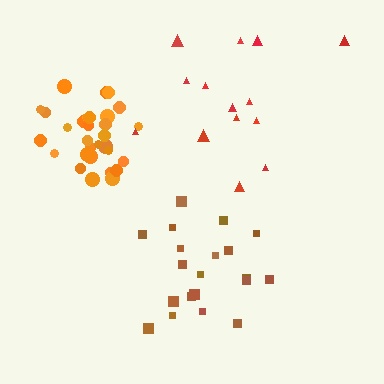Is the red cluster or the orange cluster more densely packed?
Orange.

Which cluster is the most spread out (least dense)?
Red.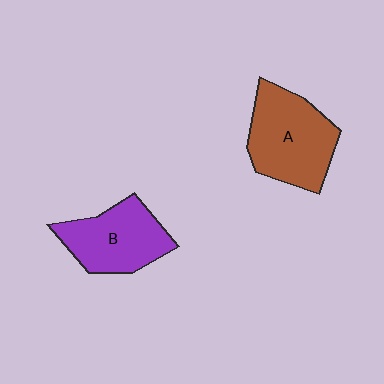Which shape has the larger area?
Shape A (brown).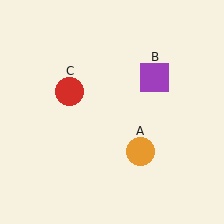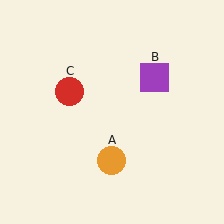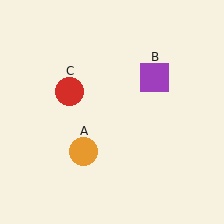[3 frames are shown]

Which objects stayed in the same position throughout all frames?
Purple square (object B) and red circle (object C) remained stationary.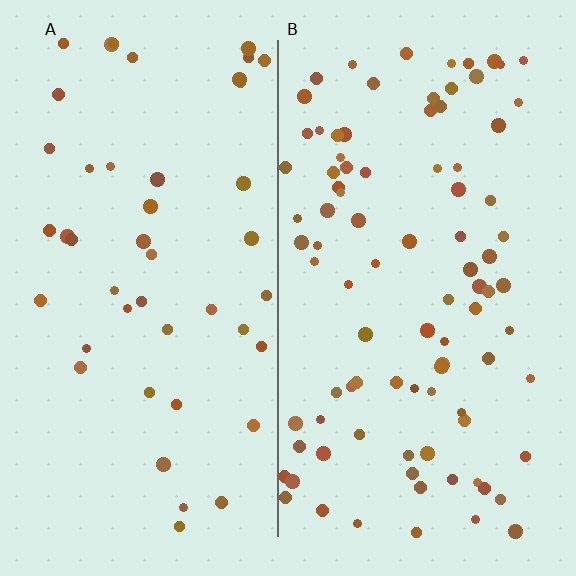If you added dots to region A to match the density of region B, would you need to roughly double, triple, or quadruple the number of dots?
Approximately double.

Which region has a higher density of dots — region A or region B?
B (the right).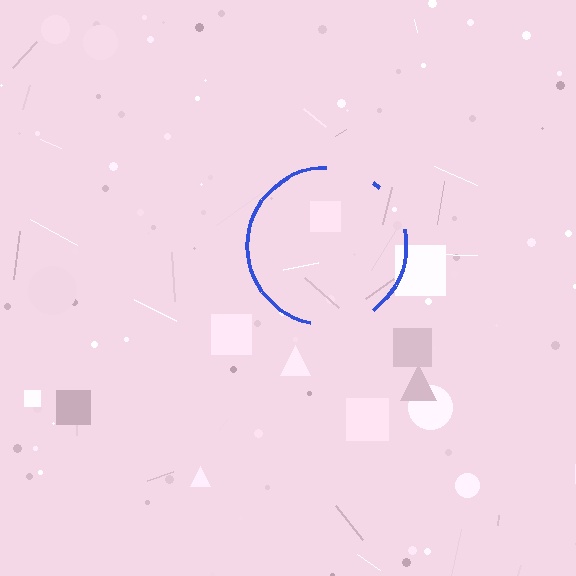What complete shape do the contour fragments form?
The contour fragments form a circle.